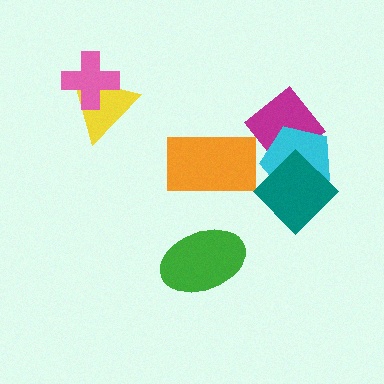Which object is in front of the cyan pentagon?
The teal diamond is in front of the cyan pentagon.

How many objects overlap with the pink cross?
1 object overlaps with the pink cross.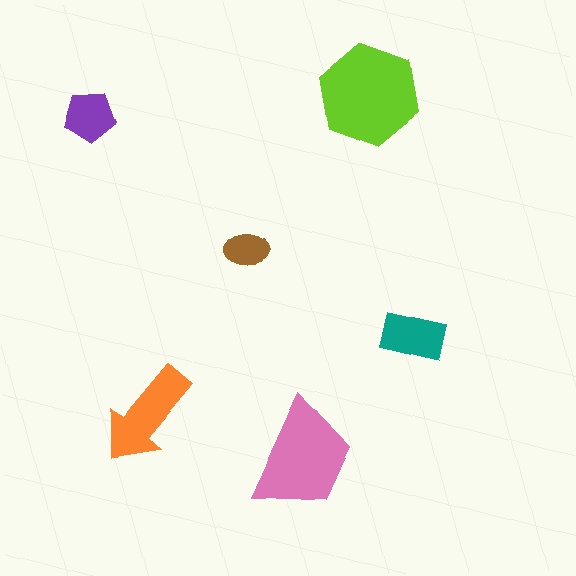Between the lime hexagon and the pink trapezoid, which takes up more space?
The lime hexagon.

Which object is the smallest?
The brown ellipse.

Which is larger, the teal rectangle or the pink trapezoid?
The pink trapezoid.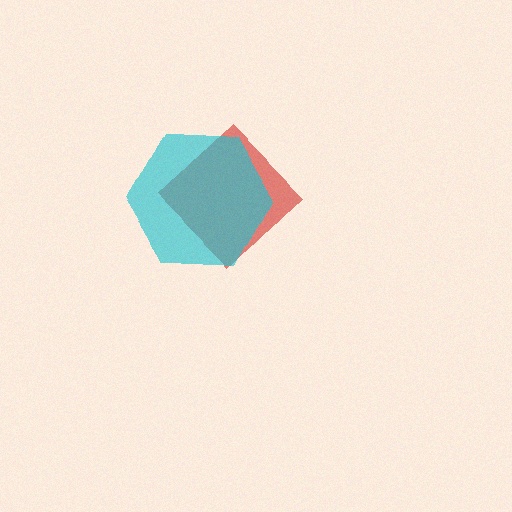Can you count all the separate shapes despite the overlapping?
Yes, there are 2 separate shapes.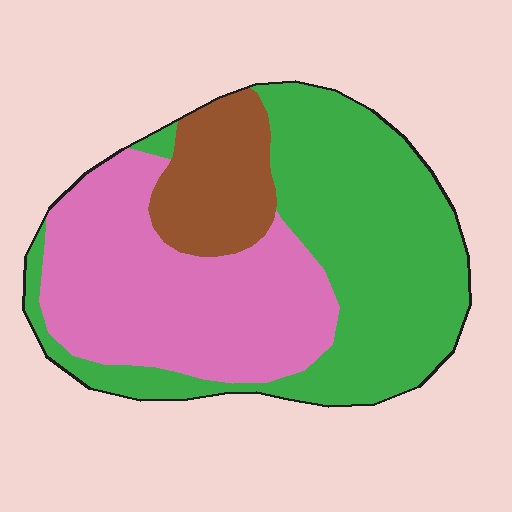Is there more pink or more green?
Green.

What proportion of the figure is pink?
Pink takes up about two fifths (2/5) of the figure.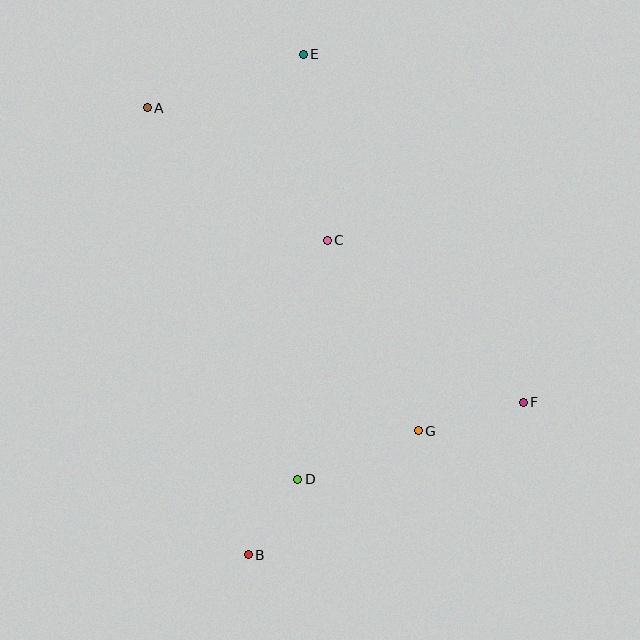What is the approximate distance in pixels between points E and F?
The distance between E and F is approximately 412 pixels.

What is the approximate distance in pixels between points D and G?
The distance between D and G is approximately 130 pixels.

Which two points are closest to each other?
Points B and D are closest to each other.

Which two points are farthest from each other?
Points B and E are farthest from each other.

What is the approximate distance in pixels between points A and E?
The distance between A and E is approximately 165 pixels.